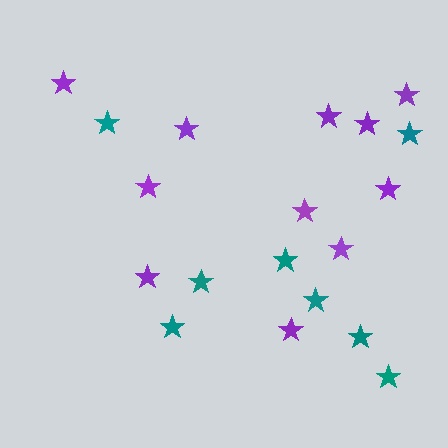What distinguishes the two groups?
There are 2 groups: one group of teal stars (8) and one group of purple stars (11).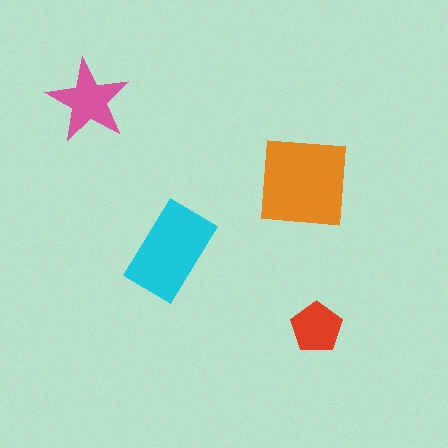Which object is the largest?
The orange square.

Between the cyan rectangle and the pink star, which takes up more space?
The cyan rectangle.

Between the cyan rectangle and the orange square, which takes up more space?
The orange square.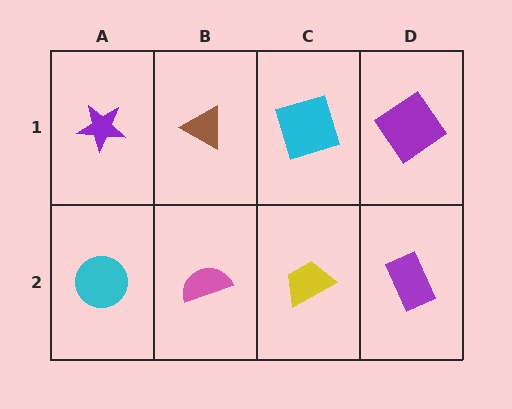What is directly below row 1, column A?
A cyan circle.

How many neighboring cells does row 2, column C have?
3.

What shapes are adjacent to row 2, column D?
A purple diamond (row 1, column D), a yellow trapezoid (row 2, column C).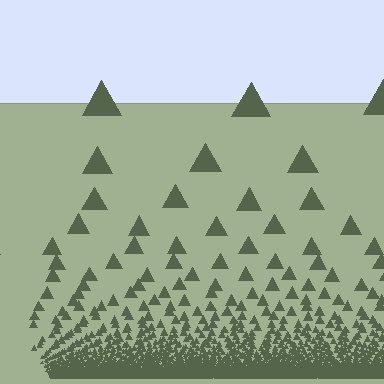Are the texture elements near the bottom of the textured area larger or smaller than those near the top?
Smaller. The gradient is inverted — elements near the bottom are smaller and denser.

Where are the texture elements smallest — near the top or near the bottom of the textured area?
Near the bottom.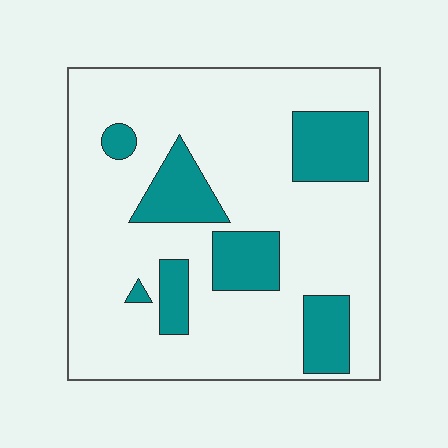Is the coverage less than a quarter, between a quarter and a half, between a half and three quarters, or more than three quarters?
Less than a quarter.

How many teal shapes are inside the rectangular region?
7.